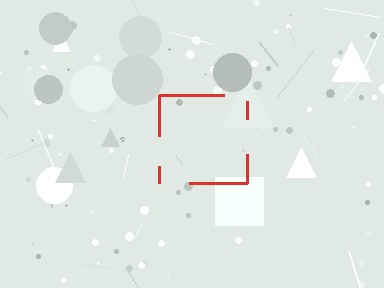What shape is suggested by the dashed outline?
The dashed outline suggests a square.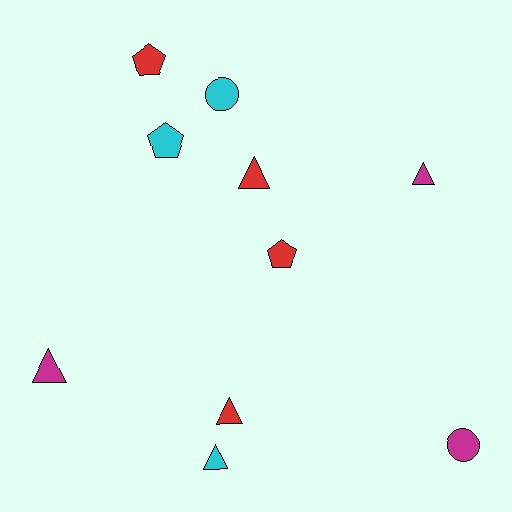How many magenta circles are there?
There is 1 magenta circle.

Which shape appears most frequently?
Triangle, with 5 objects.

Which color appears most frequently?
Red, with 4 objects.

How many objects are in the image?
There are 10 objects.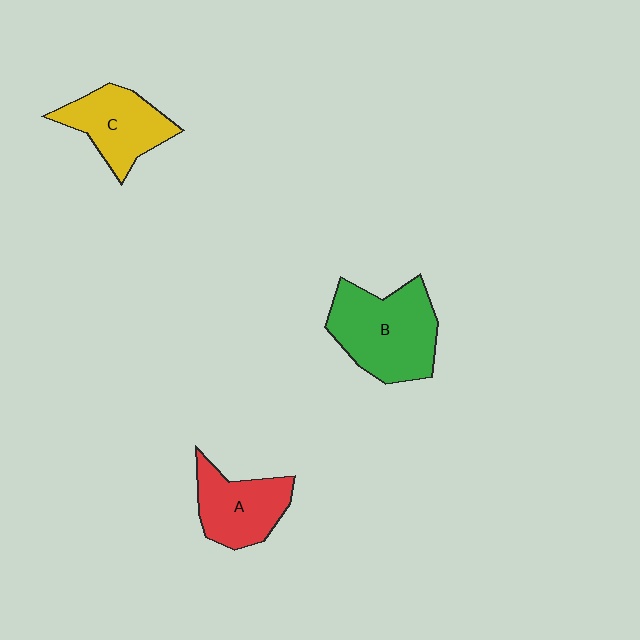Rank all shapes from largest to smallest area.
From largest to smallest: B (green), C (yellow), A (red).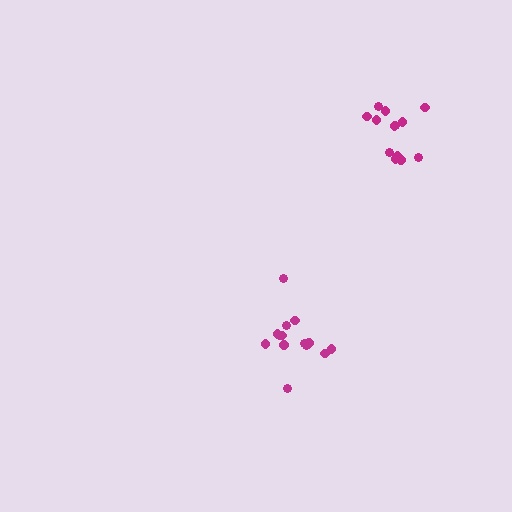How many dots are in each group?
Group 1: 13 dots, Group 2: 14 dots (27 total).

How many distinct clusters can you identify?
There are 2 distinct clusters.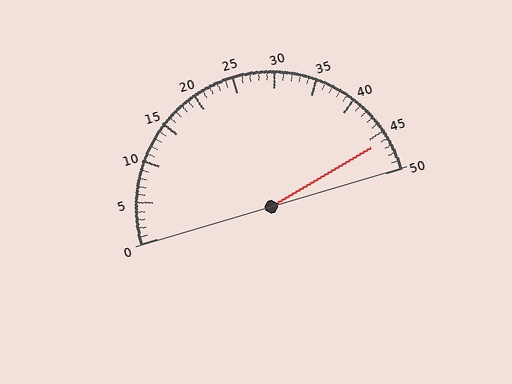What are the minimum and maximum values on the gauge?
The gauge ranges from 0 to 50.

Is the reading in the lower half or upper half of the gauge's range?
The reading is in the upper half of the range (0 to 50).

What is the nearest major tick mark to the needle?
The nearest major tick mark is 45.